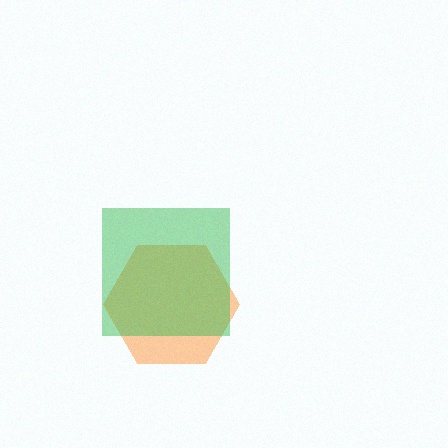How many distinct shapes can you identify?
There are 2 distinct shapes: an orange hexagon, a green square.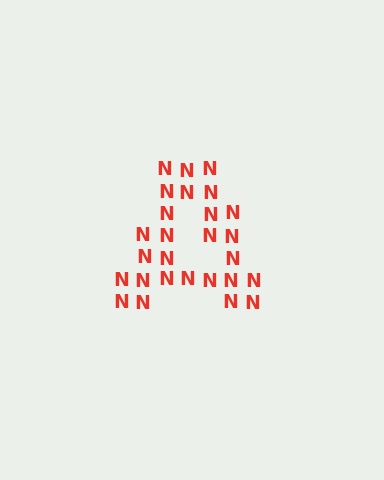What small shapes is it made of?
It is made of small letter N's.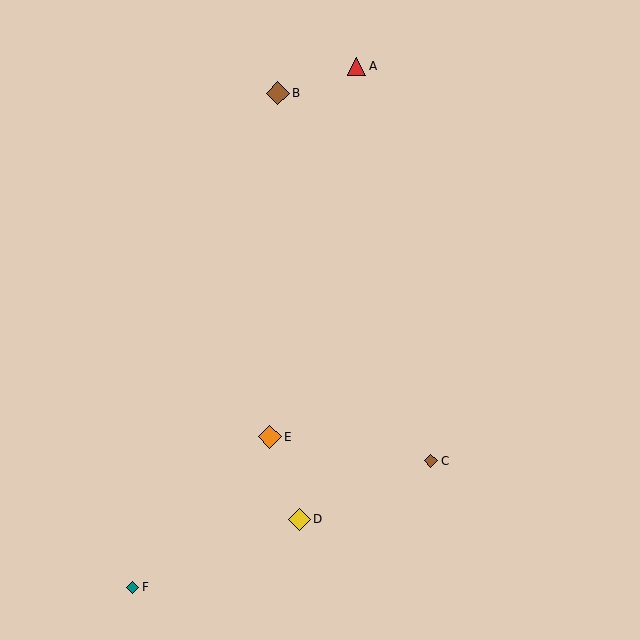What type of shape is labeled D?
Shape D is a yellow diamond.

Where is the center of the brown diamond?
The center of the brown diamond is at (431, 461).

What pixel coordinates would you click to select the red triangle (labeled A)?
Click at (356, 66) to select the red triangle A.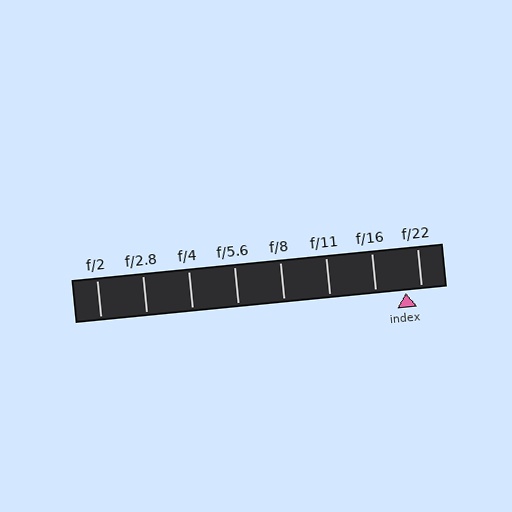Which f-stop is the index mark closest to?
The index mark is closest to f/22.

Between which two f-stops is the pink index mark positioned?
The index mark is between f/16 and f/22.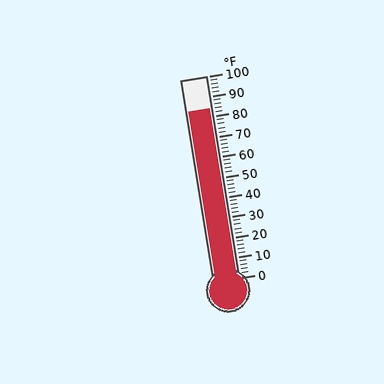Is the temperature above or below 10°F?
The temperature is above 10°F.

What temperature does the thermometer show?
The thermometer shows approximately 84°F.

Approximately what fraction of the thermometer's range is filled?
The thermometer is filled to approximately 85% of its range.